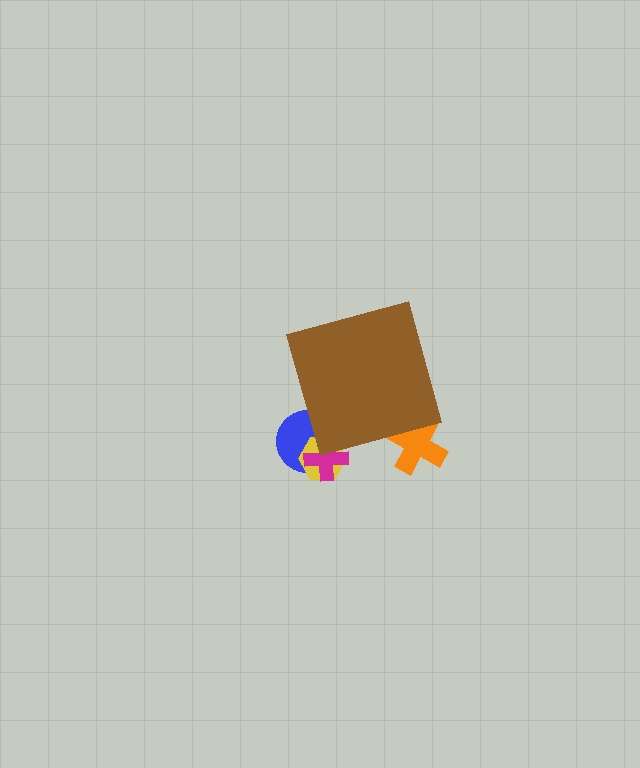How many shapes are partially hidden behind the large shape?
4 shapes are partially hidden.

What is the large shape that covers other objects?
A brown diamond.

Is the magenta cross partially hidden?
Yes, the magenta cross is partially hidden behind the brown diamond.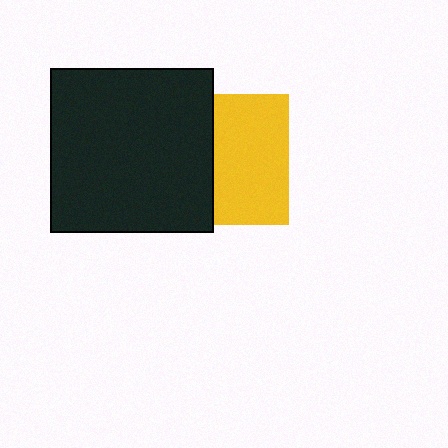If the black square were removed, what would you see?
You would see the complete yellow square.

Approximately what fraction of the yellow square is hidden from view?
Roughly 42% of the yellow square is hidden behind the black square.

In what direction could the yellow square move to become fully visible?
The yellow square could move right. That would shift it out from behind the black square entirely.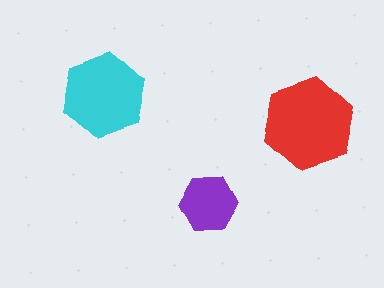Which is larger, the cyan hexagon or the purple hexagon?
The cyan one.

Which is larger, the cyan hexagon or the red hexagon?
The red one.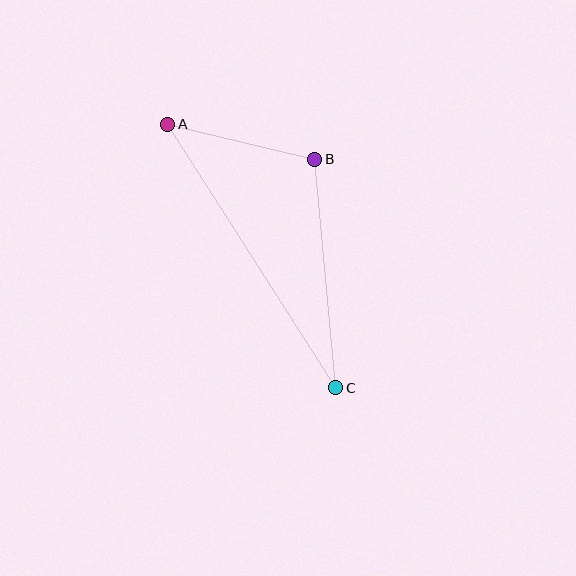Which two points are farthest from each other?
Points A and C are farthest from each other.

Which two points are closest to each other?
Points A and B are closest to each other.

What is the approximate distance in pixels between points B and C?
The distance between B and C is approximately 230 pixels.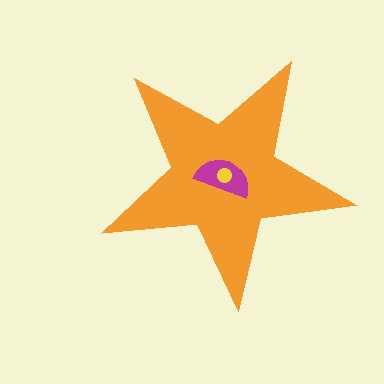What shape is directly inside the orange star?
The magenta semicircle.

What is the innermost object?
The yellow circle.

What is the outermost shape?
The orange star.